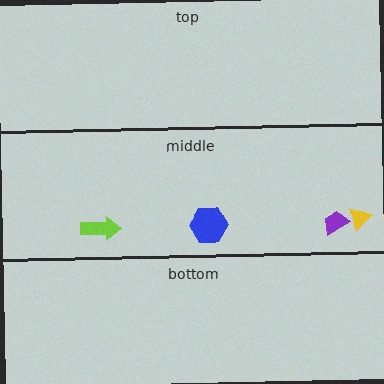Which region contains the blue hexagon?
The middle region.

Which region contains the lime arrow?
The middle region.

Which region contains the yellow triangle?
The middle region.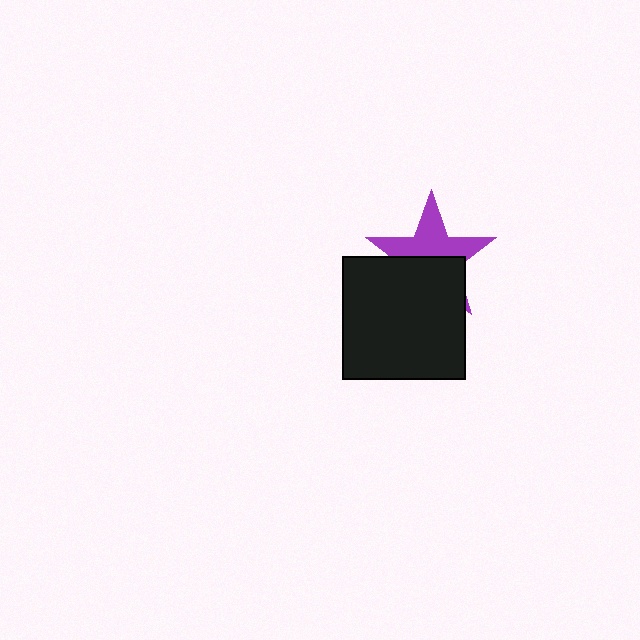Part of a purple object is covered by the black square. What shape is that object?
It is a star.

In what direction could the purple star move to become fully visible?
The purple star could move up. That would shift it out from behind the black square entirely.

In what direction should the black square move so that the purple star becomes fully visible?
The black square should move down. That is the shortest direction to clear the overlap and leave the purple star fully visible.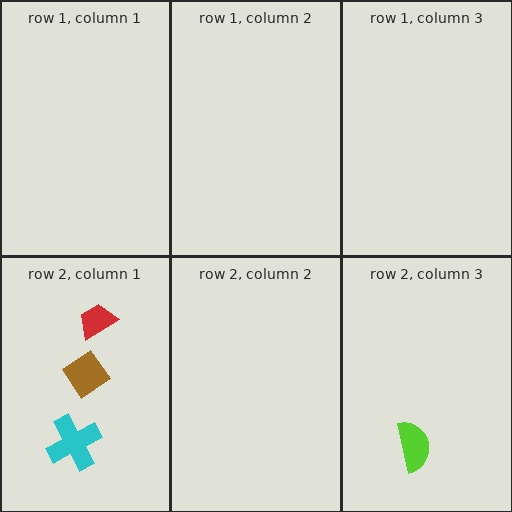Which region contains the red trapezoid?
The row 2, column 1 region.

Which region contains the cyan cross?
The row 2, column 1 region.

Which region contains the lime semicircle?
The row 2, column 3 region.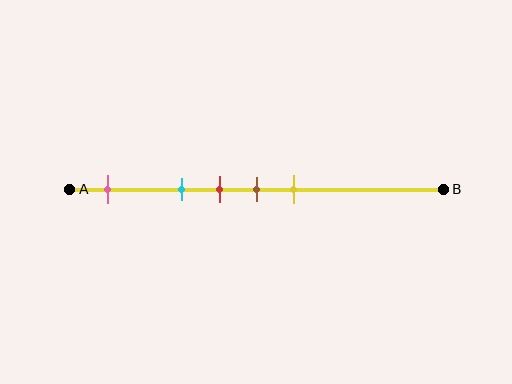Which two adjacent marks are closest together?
The red and brown marks are the closest adjacent pair.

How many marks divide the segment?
There are 5 marks dividing the segment.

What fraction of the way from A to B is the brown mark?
The brown mark is approximately 50% (0.5) of the way from A to B.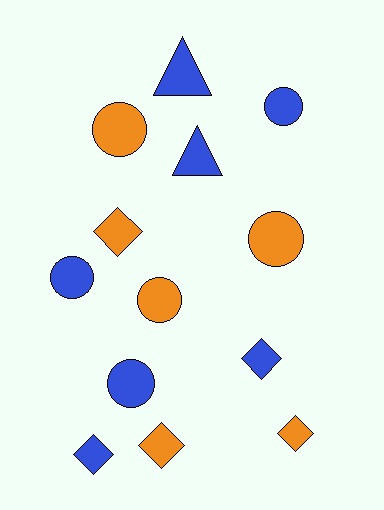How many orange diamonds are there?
There are 3 orange diamonds.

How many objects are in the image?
There are 13 objects.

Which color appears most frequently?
Blue, with 7 objects.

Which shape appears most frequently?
Circle, with 6 objects.